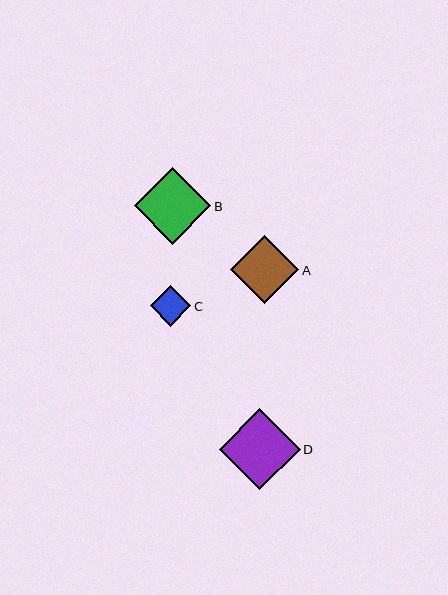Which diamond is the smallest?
Diamond C is the smallest with a size of approximately 41 pixels.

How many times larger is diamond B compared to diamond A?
Diamond B is approximately 1.1 times the size of diamond A.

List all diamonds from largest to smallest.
From largest to smallest: D, B, A, C.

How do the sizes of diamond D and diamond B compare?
Diamond D and diamond B are approximately the same size.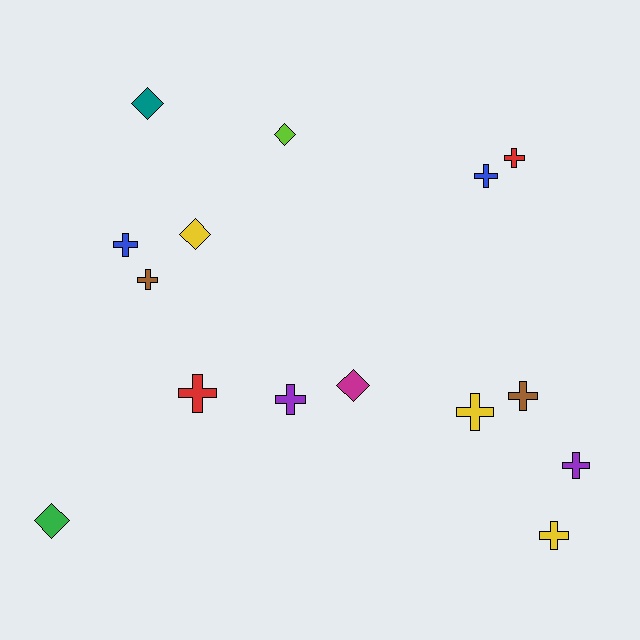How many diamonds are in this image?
There are 5 diamonds.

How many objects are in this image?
There are 15 objects.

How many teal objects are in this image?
There is 1 teal object.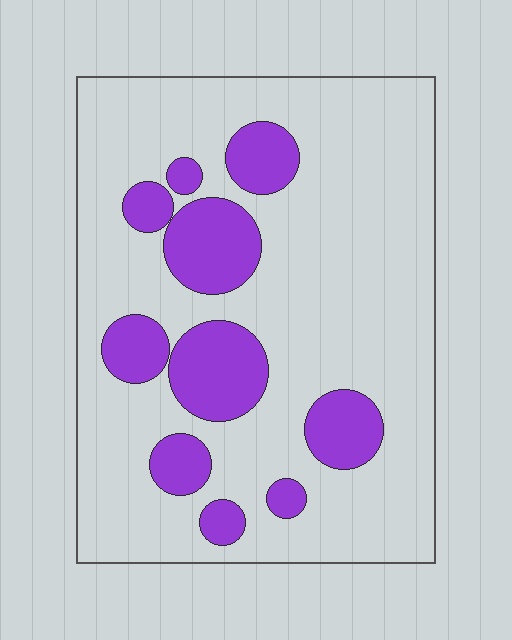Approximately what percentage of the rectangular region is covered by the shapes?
Approximately 20%.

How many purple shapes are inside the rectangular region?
10.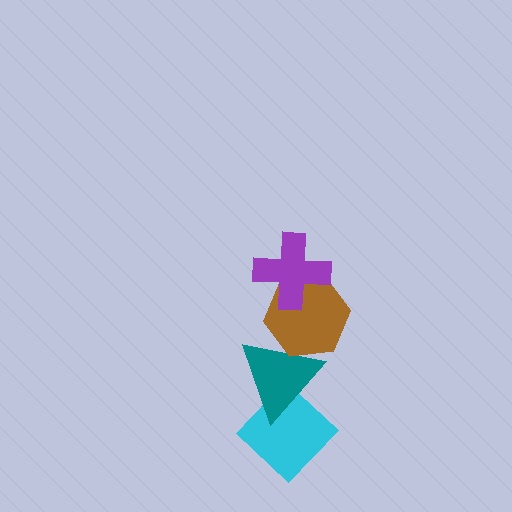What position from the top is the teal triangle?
The teal triangle is 3rd from the top.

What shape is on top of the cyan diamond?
The teal triangle is on top of the cyan diamond.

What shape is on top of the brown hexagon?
The purple cross is on top of the brown hexagon.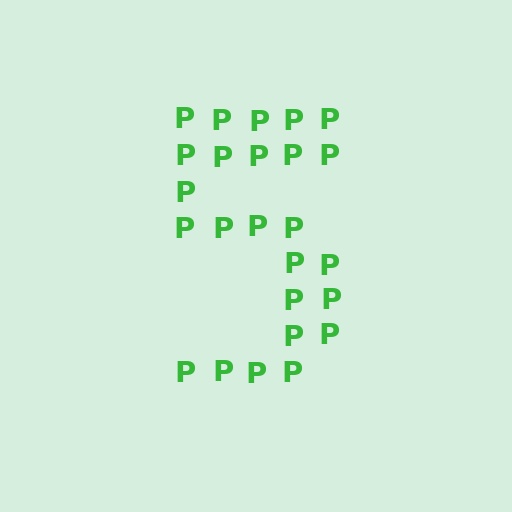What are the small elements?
The small elements are letter P's.